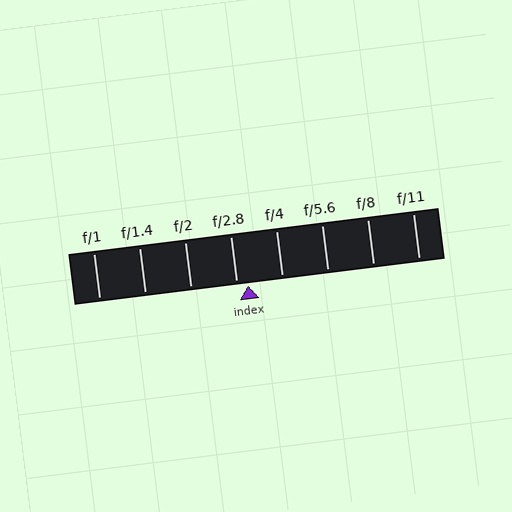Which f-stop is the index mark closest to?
The index mark is closest to f/2.8.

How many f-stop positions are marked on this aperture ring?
There are 8 f-stop positions marked.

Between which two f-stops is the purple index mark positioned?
The index mark is between f/2.8 and f/4.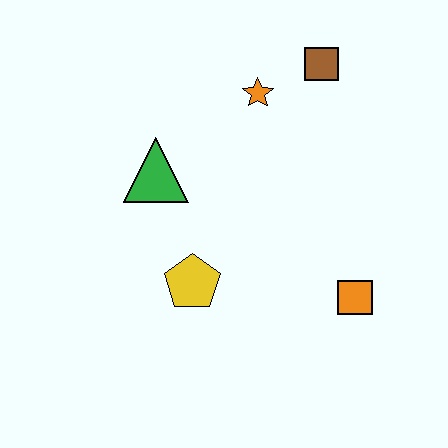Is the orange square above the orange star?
No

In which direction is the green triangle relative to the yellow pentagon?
The green triangle is above the yellow pentagon.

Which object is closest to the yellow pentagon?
The green triangle is closest to the yellow pentagon.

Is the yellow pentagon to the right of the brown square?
No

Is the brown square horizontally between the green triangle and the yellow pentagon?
No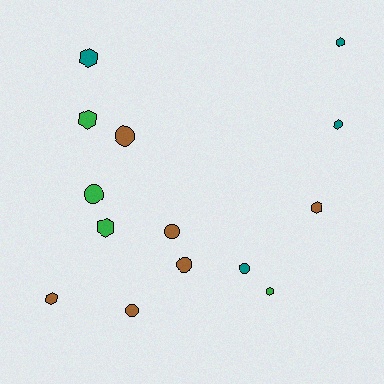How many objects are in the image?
There are 14 objects.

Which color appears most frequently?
Brown, with 6 objects.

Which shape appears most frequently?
Hexagon, with 8 objects.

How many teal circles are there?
There is 1 teal circle.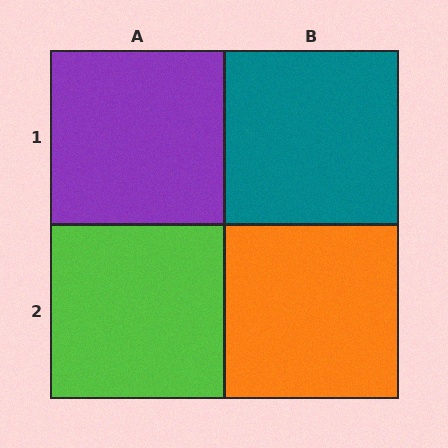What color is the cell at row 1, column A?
Purple.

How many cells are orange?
1 cell is orange.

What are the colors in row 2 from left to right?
Lime, orange.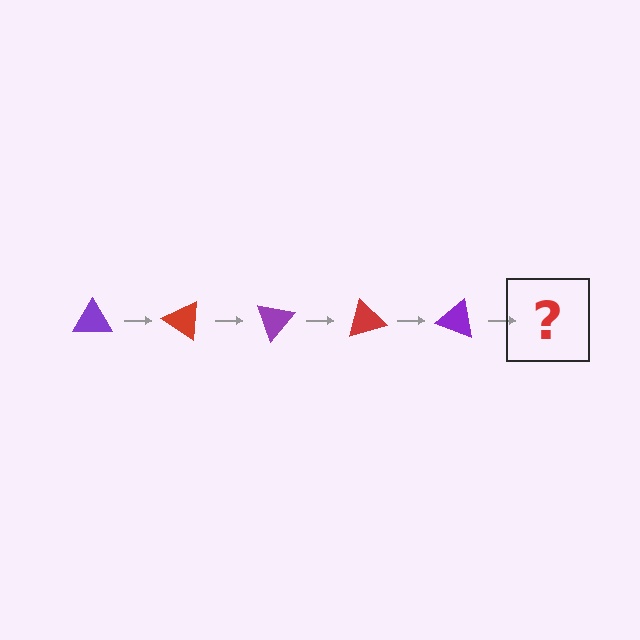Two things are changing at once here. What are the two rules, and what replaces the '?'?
The two rules are that it rotates 35 degrees each step and the color cycles through purple and red. The '?' should be a red triangle, rotated 175 degrees from the start.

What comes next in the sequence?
The next element should be a red triangle, rotated 175 degrees from the start.